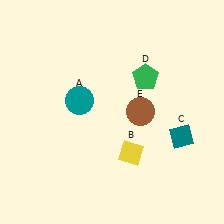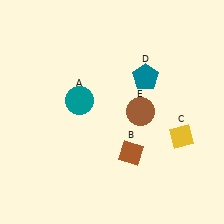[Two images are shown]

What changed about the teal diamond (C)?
In Image 1, C is teal. In Image 2, it changed to yellow.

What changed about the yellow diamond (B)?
In Image 1, B is yellow. In Image 2, it changed to brown.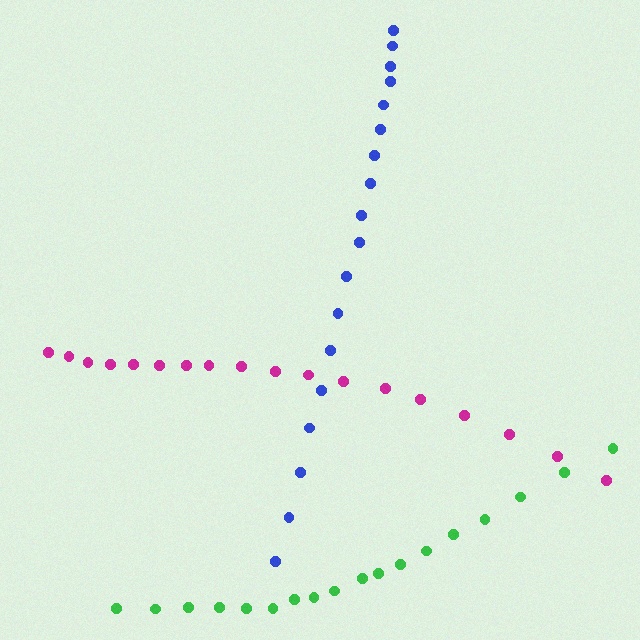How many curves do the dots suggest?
There are 3 distinct paths.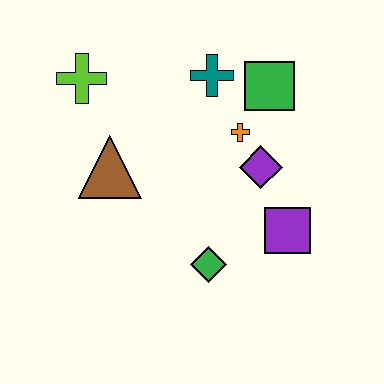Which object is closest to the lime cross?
The brown triangle is closest to the lime cross.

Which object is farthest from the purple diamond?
The lime cross is farthest from the purple diamond.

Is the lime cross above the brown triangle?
Yes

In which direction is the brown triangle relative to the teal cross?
The brown triangle is to the left of the teal cross.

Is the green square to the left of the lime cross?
No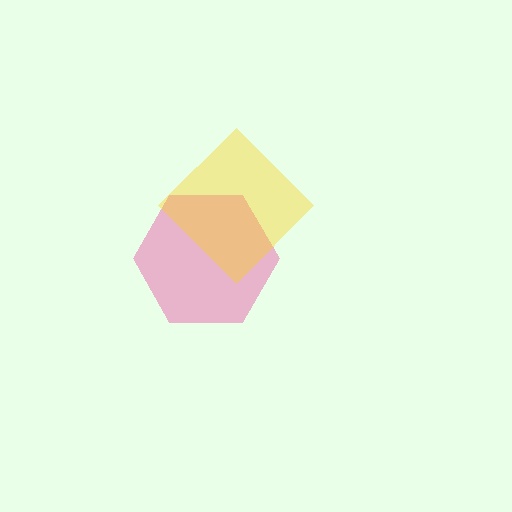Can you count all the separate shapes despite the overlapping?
Yes, there are 2 separate shapes.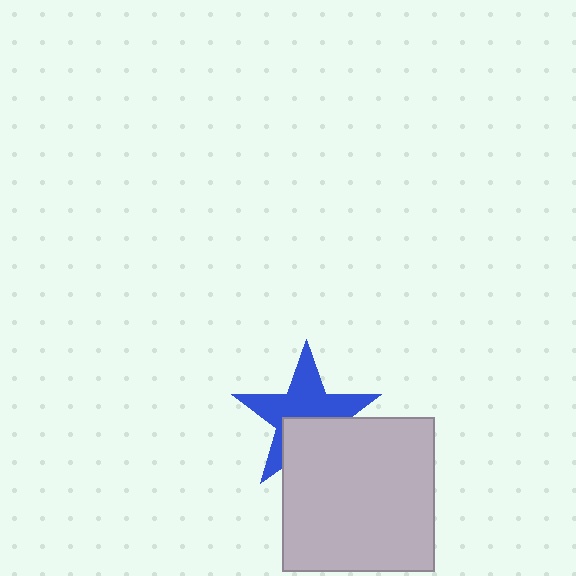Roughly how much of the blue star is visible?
About half of it is visible (roughly 62%).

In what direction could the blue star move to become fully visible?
The blue star could move up. That would shift it out from behind the light gray rectangle entirely.